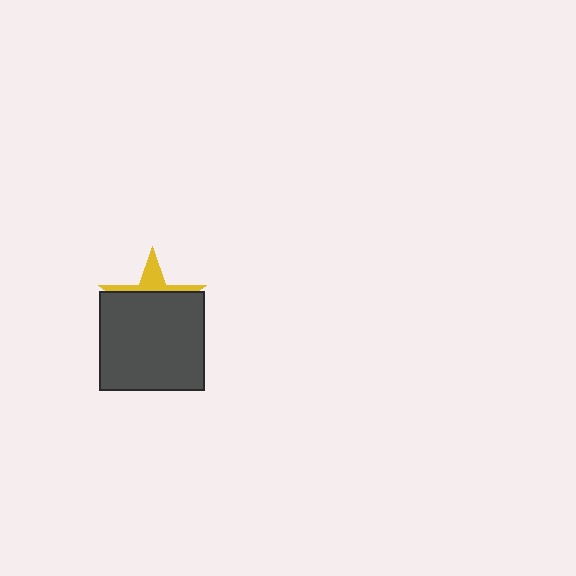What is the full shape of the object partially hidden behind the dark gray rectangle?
The partially hidden object is a yellow star.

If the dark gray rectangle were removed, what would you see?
You would see the complete yellow star.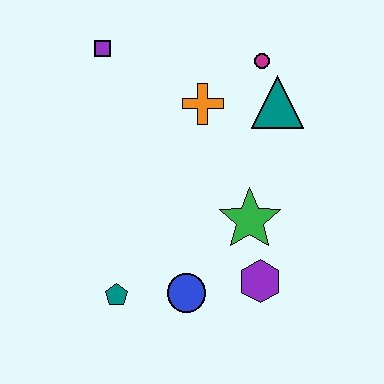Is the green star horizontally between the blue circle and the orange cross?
No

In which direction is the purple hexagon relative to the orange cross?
The purple hexagon is below the orange cross.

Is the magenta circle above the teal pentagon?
Yes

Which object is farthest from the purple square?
The purple hexagon is farthest from the purple square.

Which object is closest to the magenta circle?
The teal triangle is closest to the magenta circle.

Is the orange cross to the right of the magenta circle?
No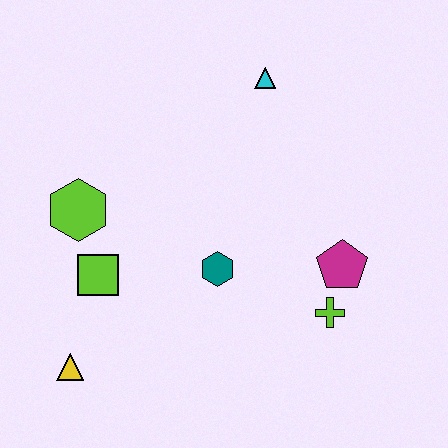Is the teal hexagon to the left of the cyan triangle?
Yes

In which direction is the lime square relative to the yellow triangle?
The lime square is above the yellow triangle.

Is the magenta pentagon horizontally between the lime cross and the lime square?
No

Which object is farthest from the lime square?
The cyan triangle is farthest from the lime square.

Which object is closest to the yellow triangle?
The lime square is closest to the yellow triangle.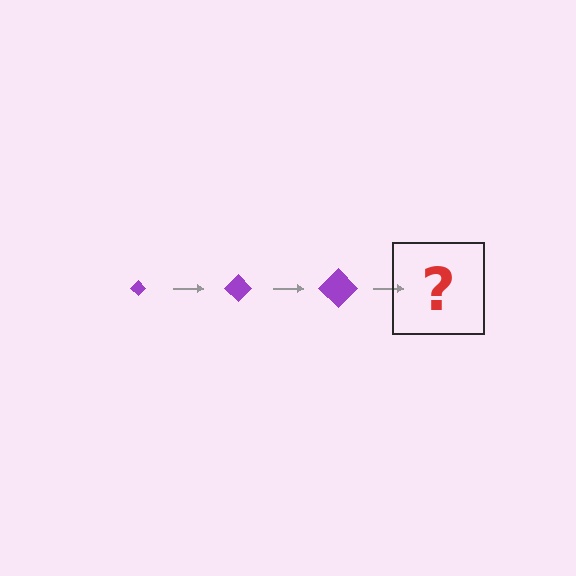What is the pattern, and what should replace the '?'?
The pattern is that the diamond gets progressively larger each step. The '?' should be a purple diamond, larger than the previous one.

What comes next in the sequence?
The next element should be a purple diamond, larger than the previous one.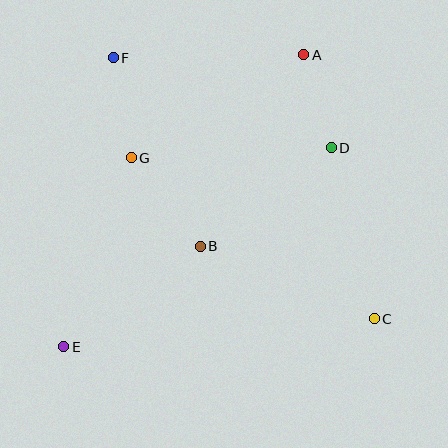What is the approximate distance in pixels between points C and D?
The distance between C and D is approximately 177 pixels.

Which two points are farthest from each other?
Points A and E are farthest from each other.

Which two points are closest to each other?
Points A and D are closest to each other.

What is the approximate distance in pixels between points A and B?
The distance between A and B is approximately 218 pixels.